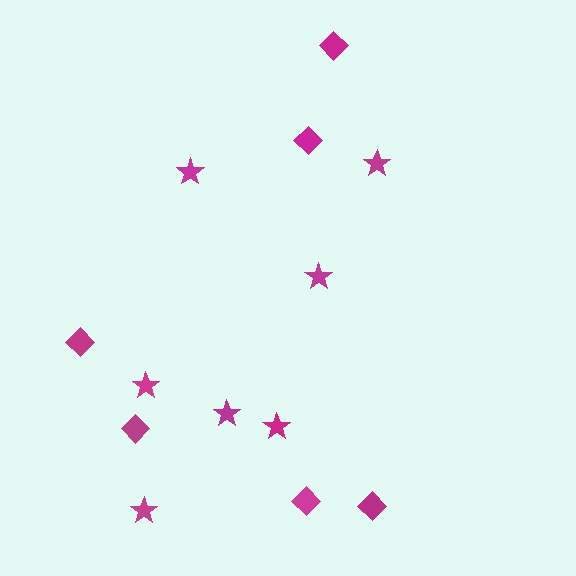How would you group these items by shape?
There are 2 groups: one group of diamonds (6) and one group of stars (7).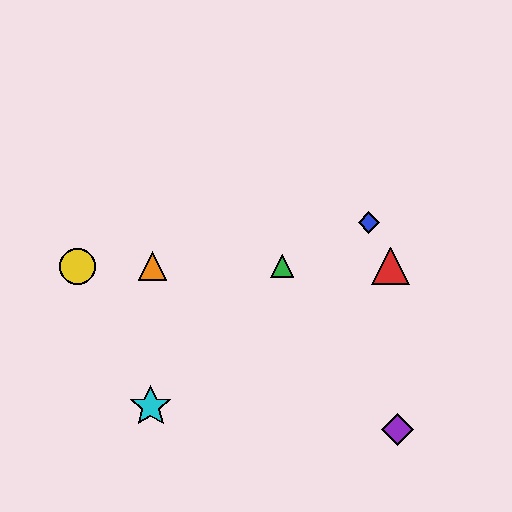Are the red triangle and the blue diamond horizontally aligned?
No, the red triangle is at y≈266 and the blue diamond is at y≈222.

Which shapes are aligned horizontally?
The red triangle, the green triangle, the yellow circle, the orange triangle are aligned horizontally.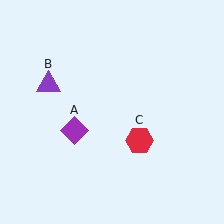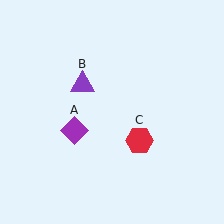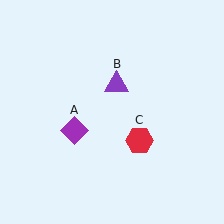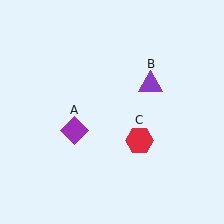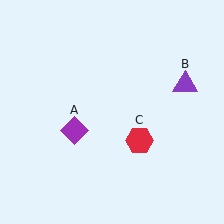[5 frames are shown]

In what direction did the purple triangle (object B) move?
The purple triangle (object B) moved right.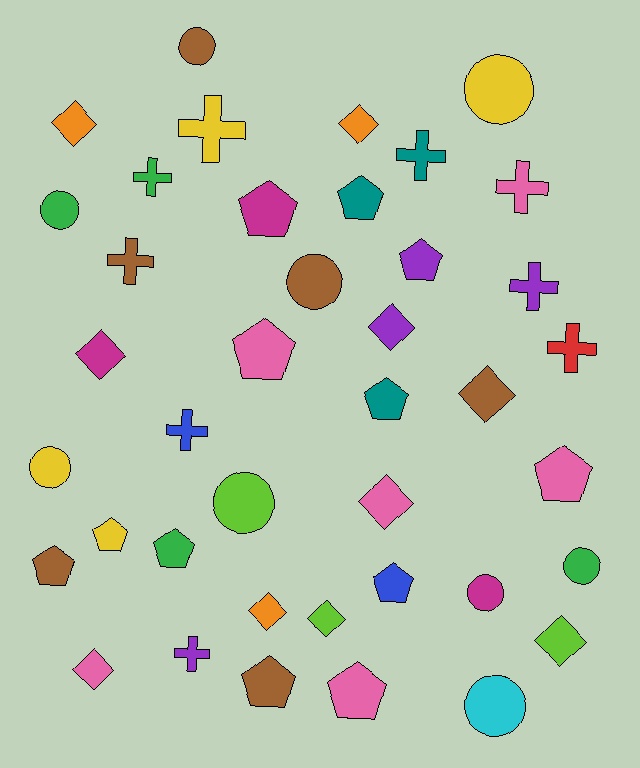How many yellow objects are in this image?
There are 4 yellow objects.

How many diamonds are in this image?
There are 10 diamonds.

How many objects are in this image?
There are 40 objects.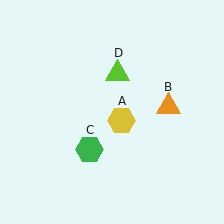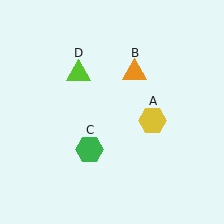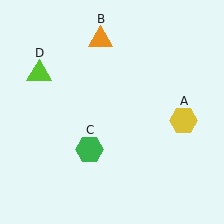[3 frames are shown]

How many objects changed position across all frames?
3 objects changed position: yellow hexagon (object A), orange triangle (object B), lime triangle (object D).